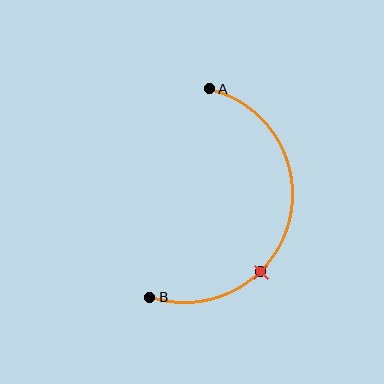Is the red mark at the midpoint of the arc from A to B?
No. The red mark lies on the arc but is closer to endpoint B. The arc midpoint would be at the point on the curve equidistant along the arc from both A and B.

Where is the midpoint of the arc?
The arc midpoint is the point on the curve farthest from the straight line joining A and B. It sits to the right of that line.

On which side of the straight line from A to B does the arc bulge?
The arc bulges to the right of the straight line connecting A and B.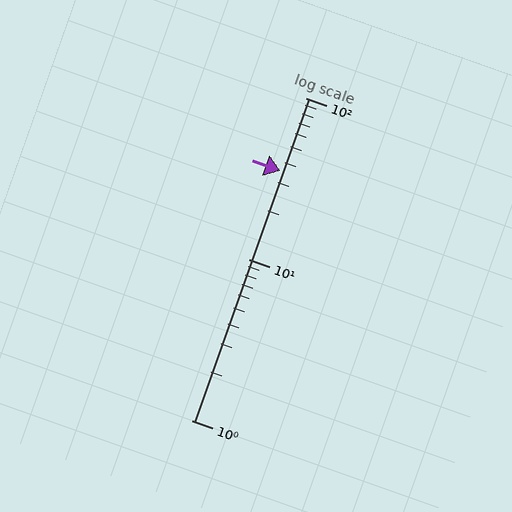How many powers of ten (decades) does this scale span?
The scale spans 2 decades, from 1 to 100.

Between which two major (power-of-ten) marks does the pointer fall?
The pointer is between 10 and 100.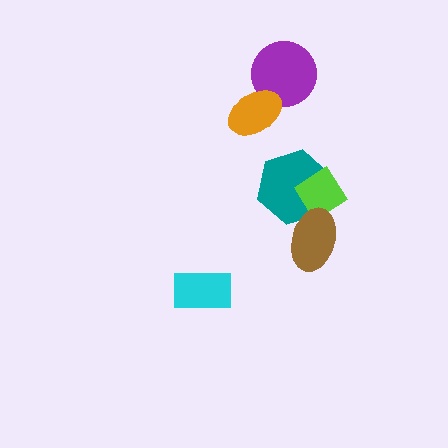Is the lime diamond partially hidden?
Yes, it is partially covered by another shape.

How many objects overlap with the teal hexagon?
2 objects overlap with the teal hexagon.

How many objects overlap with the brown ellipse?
2 objects overlap with the brown ellipse.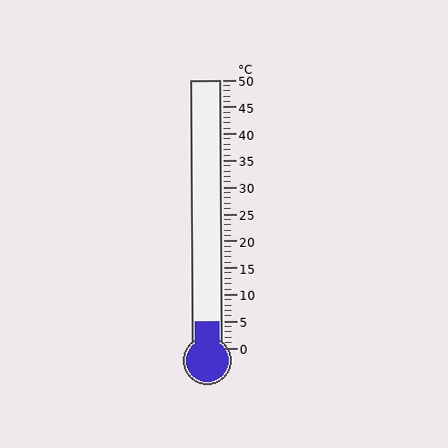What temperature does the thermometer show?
The thermometer shows approximately 5°C.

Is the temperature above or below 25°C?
The temperature is below 25°C.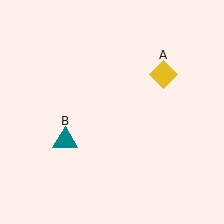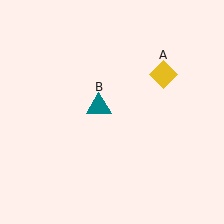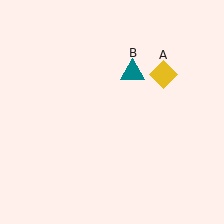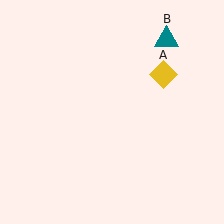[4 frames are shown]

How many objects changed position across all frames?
1 object changed position: teal triangle (object B).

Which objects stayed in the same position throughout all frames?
Yellow diamond (object A) remained stationary.